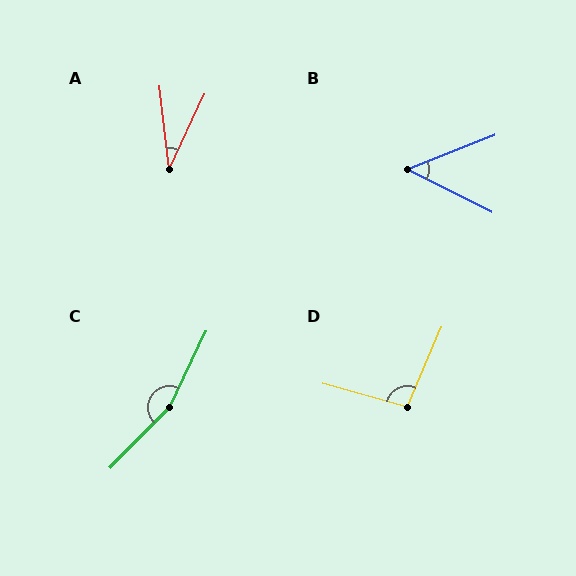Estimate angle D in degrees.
Approximately 97 degrees.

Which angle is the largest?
C, at approximately 160 degrees.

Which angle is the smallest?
A, at approximately 32 degrees.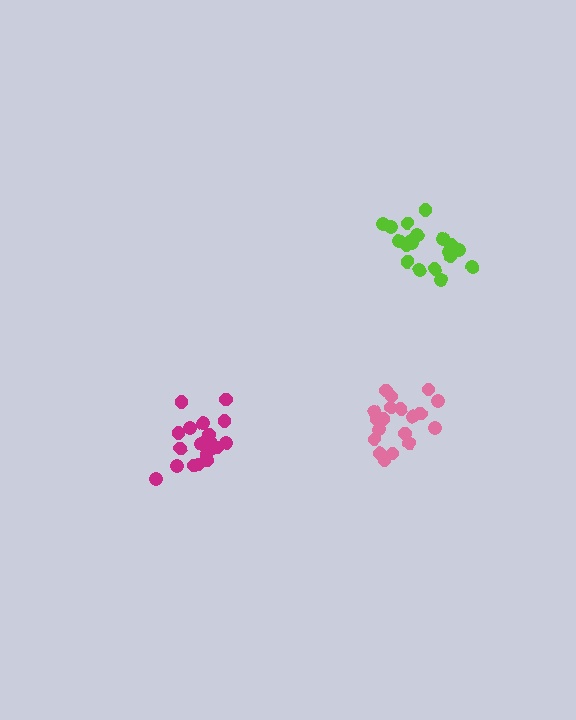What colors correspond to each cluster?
The clusters are colored: magenta, pink, lime.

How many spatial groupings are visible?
There are 3 spatial groupings.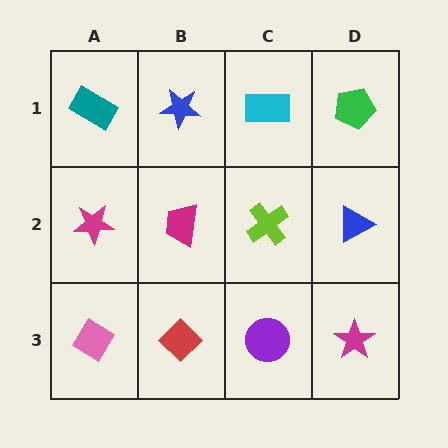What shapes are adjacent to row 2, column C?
A cyan rectangle (row 1, column C), a purple circle (row 3, column C), a magenta trapezoid (row 2, column B), a blue triangle (row 2, column D).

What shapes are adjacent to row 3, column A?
A magenta star (row 2, column A), a red diamond (row 3, column B).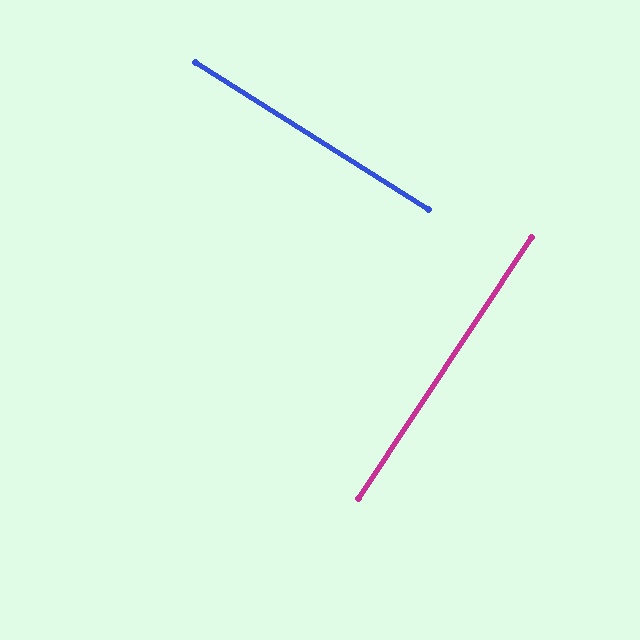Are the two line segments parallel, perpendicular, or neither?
Perpendicular — they meet at approximately 89°.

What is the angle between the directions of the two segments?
Approximately 89 degrees.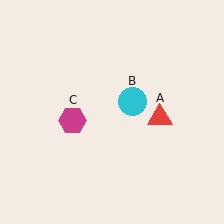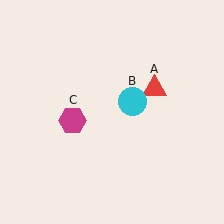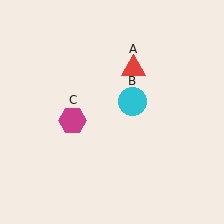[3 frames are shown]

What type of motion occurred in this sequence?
The red triangle (object A) rotated counterclockwise around the center of the scene.